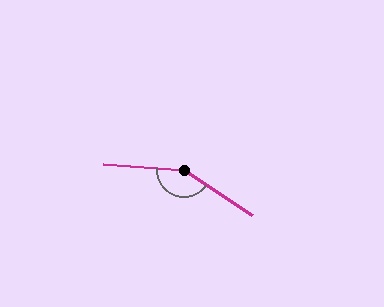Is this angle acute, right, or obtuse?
It is obtuse.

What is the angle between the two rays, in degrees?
Approximately 150 degrees.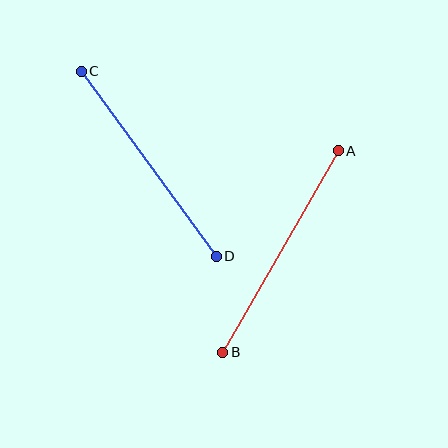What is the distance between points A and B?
The distance is approximately 232 pixels.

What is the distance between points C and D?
The distance is approximately 229 pixels.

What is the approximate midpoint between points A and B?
The midpoint is at approximately (280, 252) pixels.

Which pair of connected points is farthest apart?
Points A and B are farthest apart.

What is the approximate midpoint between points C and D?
The midpoint is at approximately (149, 164) pixels.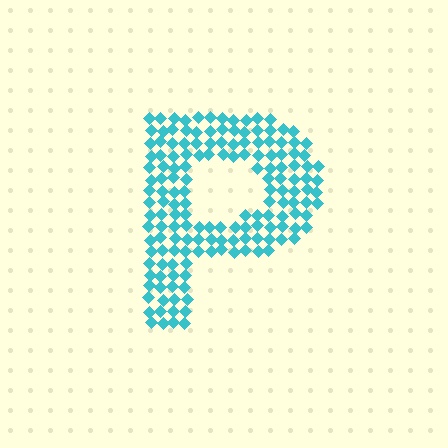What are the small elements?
The small elements are diamonds.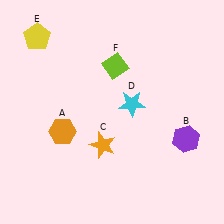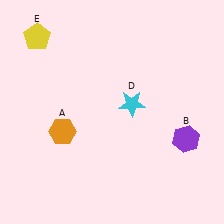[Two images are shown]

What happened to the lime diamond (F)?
The lime diamond (F) was removed in Image 2. It was in the top-right area of Image 1.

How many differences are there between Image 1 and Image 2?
There are 2 differences between the two images.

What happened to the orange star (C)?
The orange star (C) was removed in Image 2. It was in the bottom-left area of Image 1.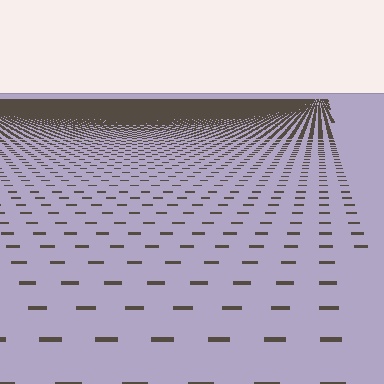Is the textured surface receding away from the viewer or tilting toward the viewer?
The surface is receding away from the viewer. Texture elements get smaller and denser toward the top.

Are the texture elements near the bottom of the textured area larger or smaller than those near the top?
Larger. Near the bottom, elements are closer to the viewer and appear at a bigger on-screen size.